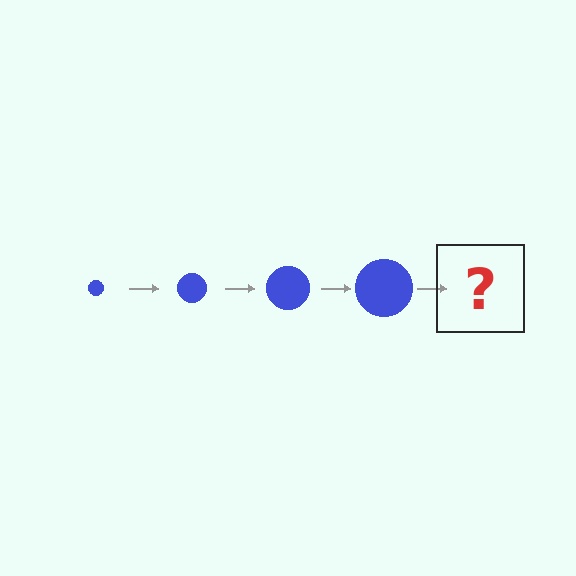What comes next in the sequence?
The next element should be a blue circle, larger than the previous one.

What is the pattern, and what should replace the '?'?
The pattern is that the circle gets progressively larger each step. The '?' should be a blue circle, larger than the previous one.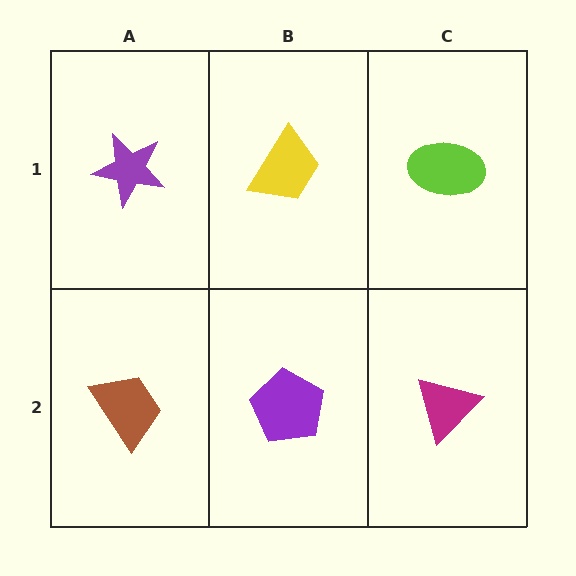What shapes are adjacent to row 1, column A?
A brown trapezoid (row 2, column A), a yellow trapezoid (row 1, column B).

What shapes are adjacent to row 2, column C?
A lime ellipse (row 1, column C), a purple pentagon (row 2, column B).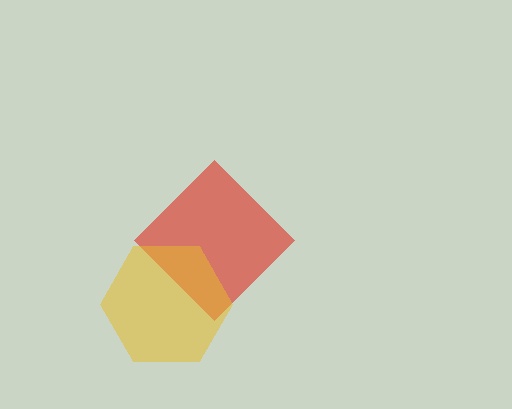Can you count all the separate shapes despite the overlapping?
Yes, there are 2 separate shapes.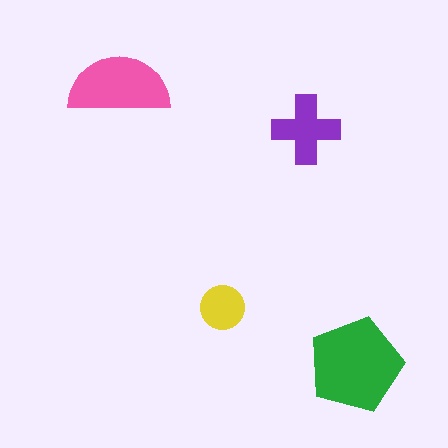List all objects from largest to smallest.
The green pentagon, the pink semicircle, the purple cross, the yellow circle.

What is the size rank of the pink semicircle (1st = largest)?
2nd.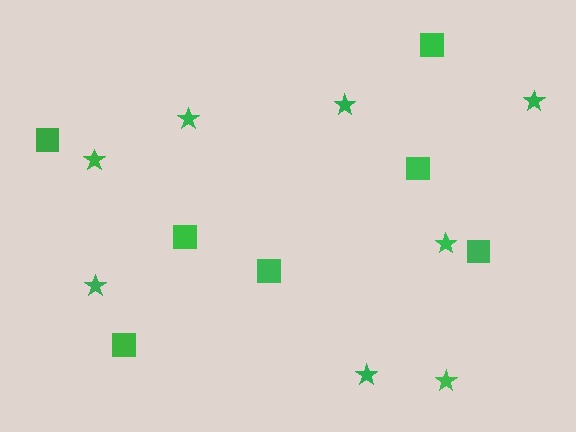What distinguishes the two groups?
There are 2 groups: one group of stars (8) and one group of squares (7).